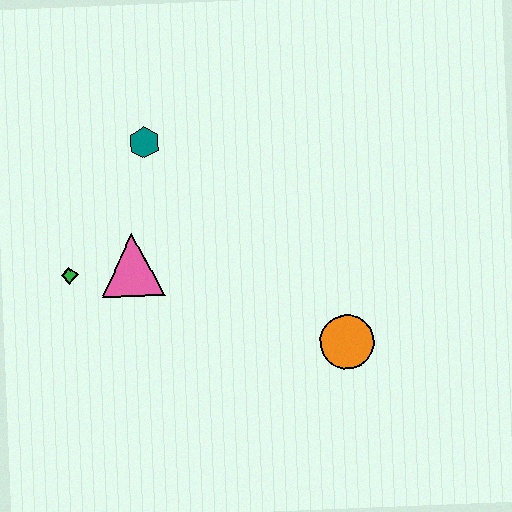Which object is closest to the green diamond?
The pink triangle is closest to the green diamond.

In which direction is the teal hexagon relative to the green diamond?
The teal hexagon is above the green diamond.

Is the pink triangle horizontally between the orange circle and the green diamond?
Yes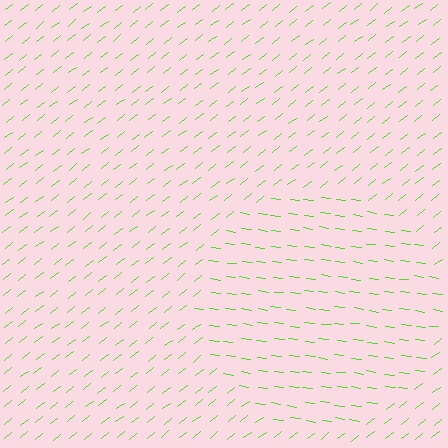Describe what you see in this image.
The image is filled with small lime line segments. A circle region in the image has lines oriented differently from the surrounding lines, creating a visible texture boundary.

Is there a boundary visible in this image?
Yes, there is a texture boundary formed by a change in line orientation.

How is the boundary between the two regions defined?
The boundary is defined purely by a change in line orientation (approximately 45 degrees difference). All lines are the same color and thickness.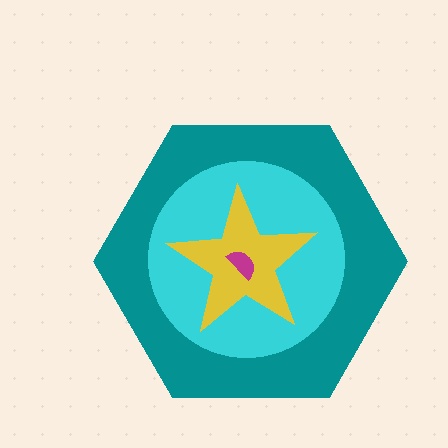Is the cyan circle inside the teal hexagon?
Yes.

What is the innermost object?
The magenta semicircle.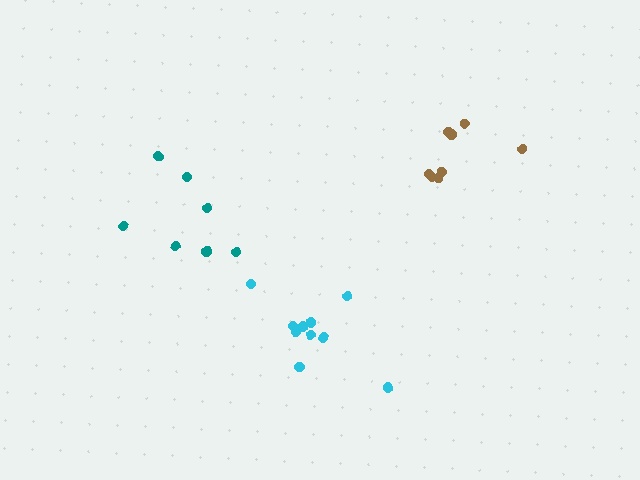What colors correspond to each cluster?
The clusters are colored: teal, brown, cyan.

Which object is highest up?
The brown cluster is topmost.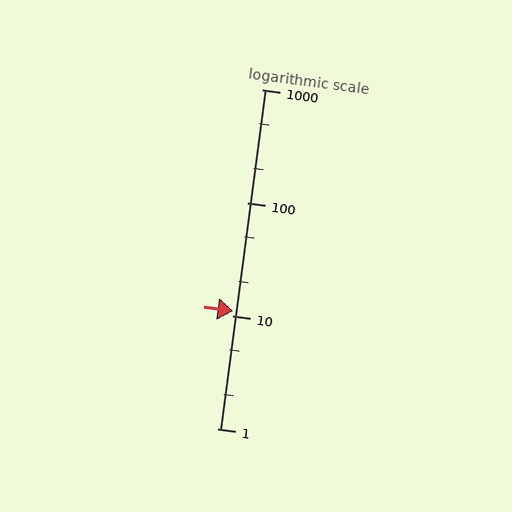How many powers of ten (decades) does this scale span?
The scale spans 3 decades, from 1 to 1000.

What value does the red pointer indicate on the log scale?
The pointer indicates approximately 11.